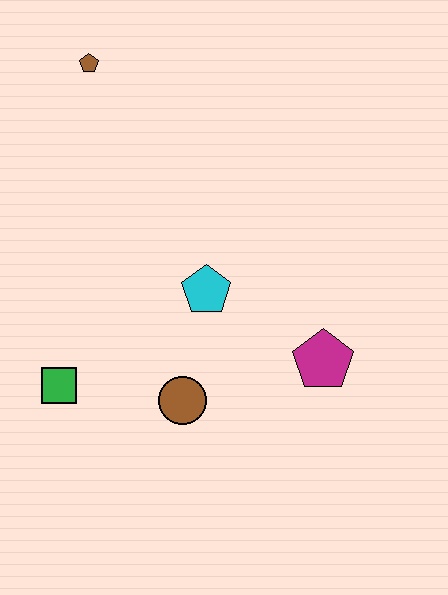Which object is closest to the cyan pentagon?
The brown circle is closest to the cyan pentagon.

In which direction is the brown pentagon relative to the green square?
The brown pentagon is above the green square.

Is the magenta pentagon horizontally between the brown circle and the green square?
No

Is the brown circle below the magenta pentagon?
Yes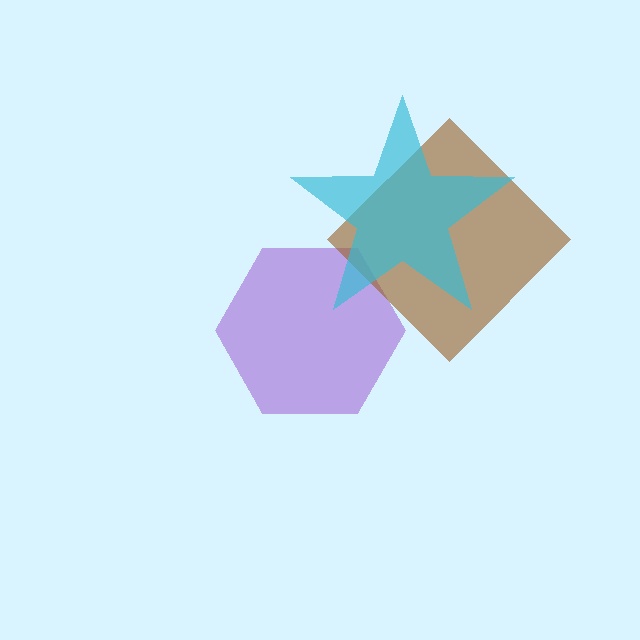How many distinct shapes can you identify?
There are 3 distinct shapes: a purple hexagon, a brown diamond, a cyan star.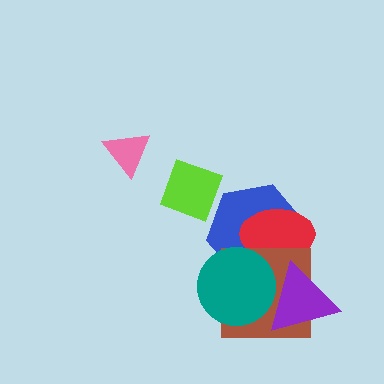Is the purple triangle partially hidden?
Yes, it is partially covered by another shape.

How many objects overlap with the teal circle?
4 objects overlap with the teal circle.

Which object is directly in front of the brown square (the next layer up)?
The purple triangle is directly in front of the brown square.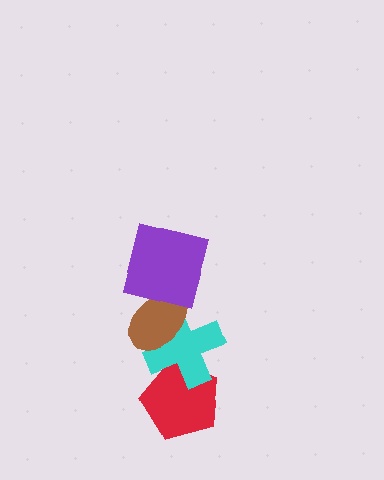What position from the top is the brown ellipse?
The brown ellipse is 2nd from the top.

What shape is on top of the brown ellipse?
The purple square is on top of the brown ellipse.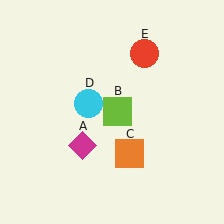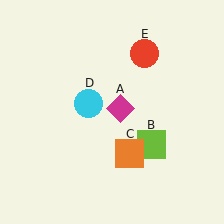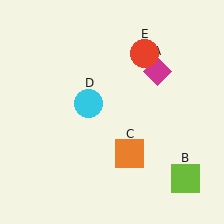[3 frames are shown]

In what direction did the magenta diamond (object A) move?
The magenta diamond (object A) moved up and to the right.